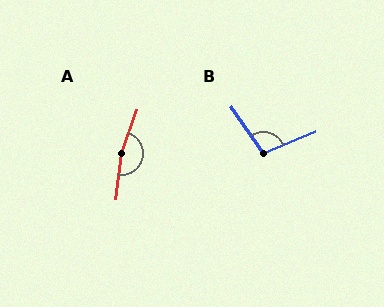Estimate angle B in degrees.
Approximately 101 degrees.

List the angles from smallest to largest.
B (101°), A (167°).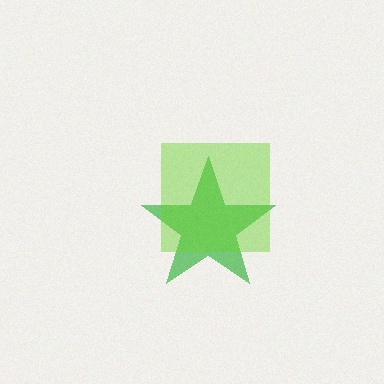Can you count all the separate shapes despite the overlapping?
Yes, there are 2 separate shapes.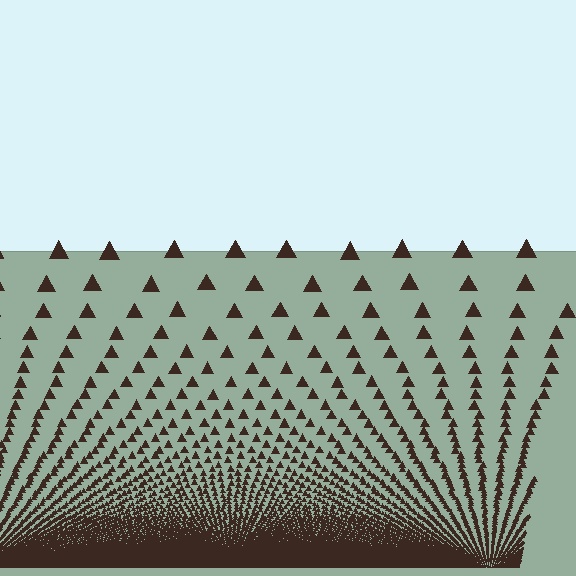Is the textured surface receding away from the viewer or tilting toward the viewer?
The surface appears to tilt toward the viewer. Texture elements get larger and sparser toward the top.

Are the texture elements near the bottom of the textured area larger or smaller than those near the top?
Smaller. The gradient is inverted — elements near the bottom are smaller and denser.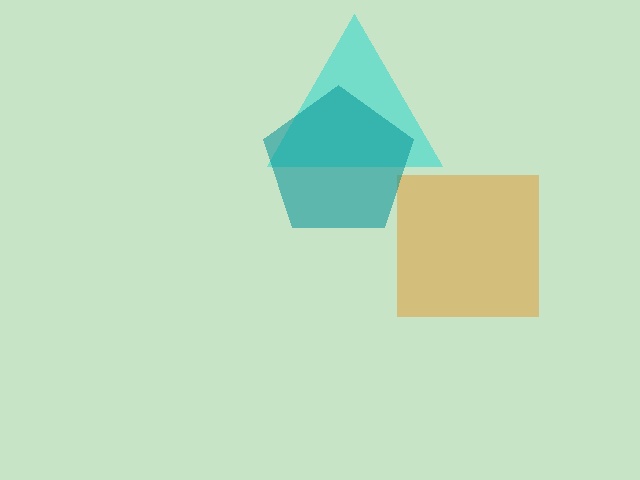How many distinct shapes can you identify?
There are 3 distinct shapes: a cyan triangle, an orange square, a teal pentagon.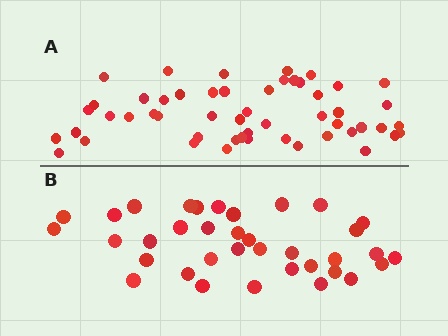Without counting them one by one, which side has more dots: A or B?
Region A (the top region) has more dots.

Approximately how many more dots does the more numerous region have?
Region A has approximately 15 more dots than region B.